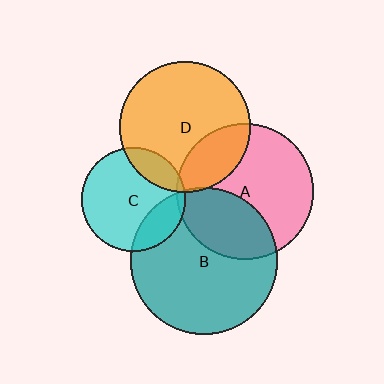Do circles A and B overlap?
Yes.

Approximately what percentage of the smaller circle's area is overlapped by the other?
Approximately 35%.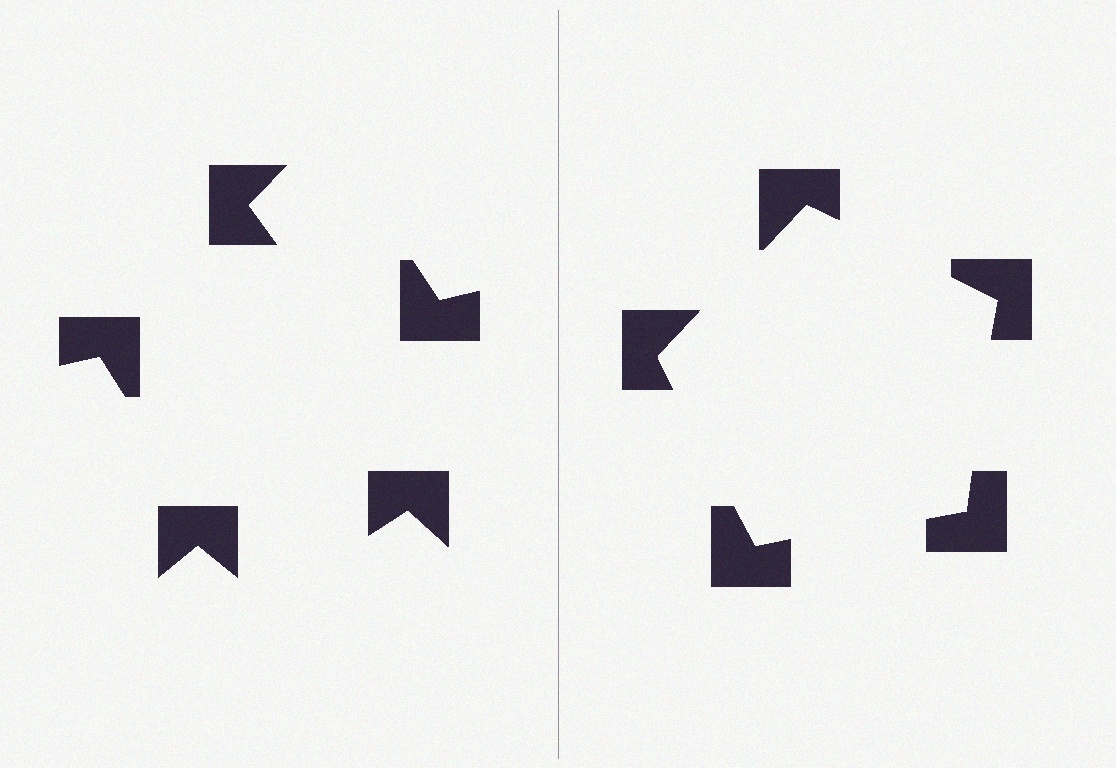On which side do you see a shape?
An illusory pentagon appears on the right side. On the left side the wedge cuts are rotated, so no coherent shape forms.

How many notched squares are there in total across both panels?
10 — 5 on each side.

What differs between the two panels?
The notched squares are positioned identically on both sides; only the wedge orientations differ. On the right they align to a pentagon; on the left they are misaligned.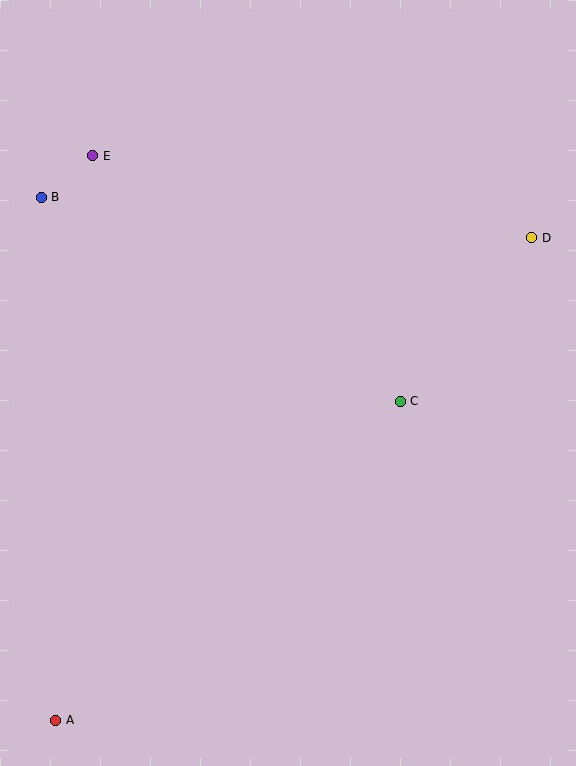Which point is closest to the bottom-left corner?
Point A is closest to the bottom-left corner.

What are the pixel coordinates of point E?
Point E is at (93, 156).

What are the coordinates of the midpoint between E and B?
The midpoint between E and B is at (67, 176).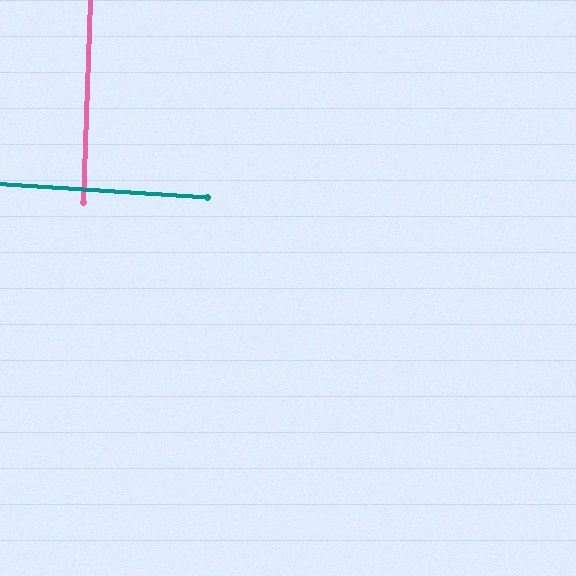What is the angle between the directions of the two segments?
Approximately 88 degrees.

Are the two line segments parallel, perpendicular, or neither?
Perpendicular — they meet at approximately 88°.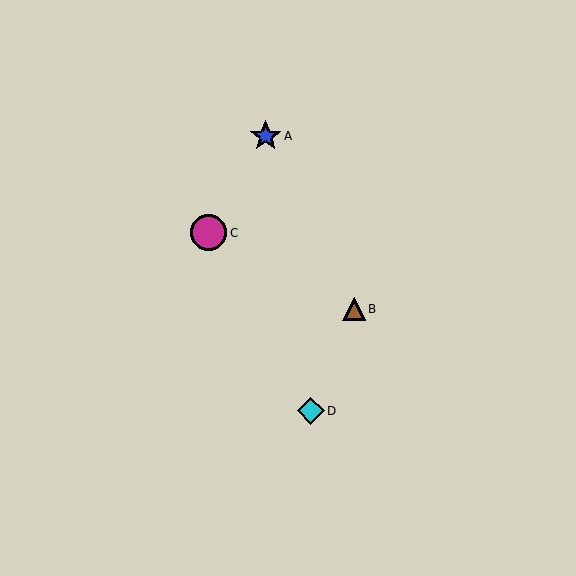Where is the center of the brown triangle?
The center of the brown triangle is at (354, 309).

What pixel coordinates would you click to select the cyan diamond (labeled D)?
Click at (311, 411) to select the cyan diamond D.